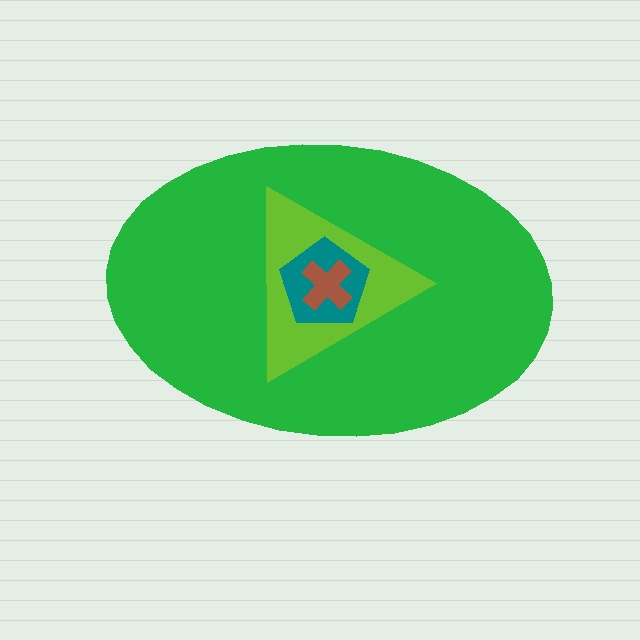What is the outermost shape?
The green ellipse.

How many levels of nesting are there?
4.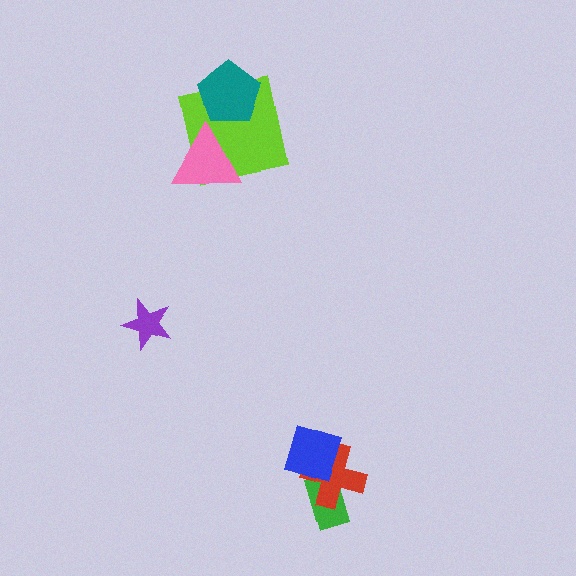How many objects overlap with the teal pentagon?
1 object overlaps with the teal pentagon.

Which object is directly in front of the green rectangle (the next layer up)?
The red cross is directly in front of the green rectangle.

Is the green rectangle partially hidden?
Yes, it is partially covered by another shape.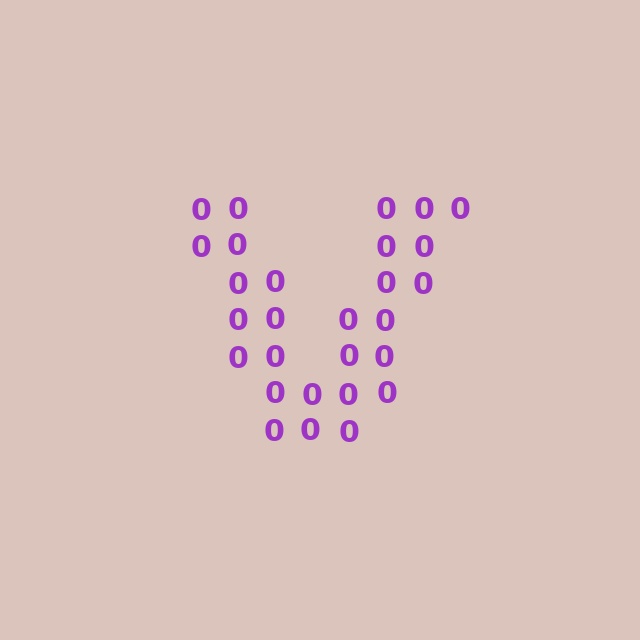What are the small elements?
The small elements are digit 0's.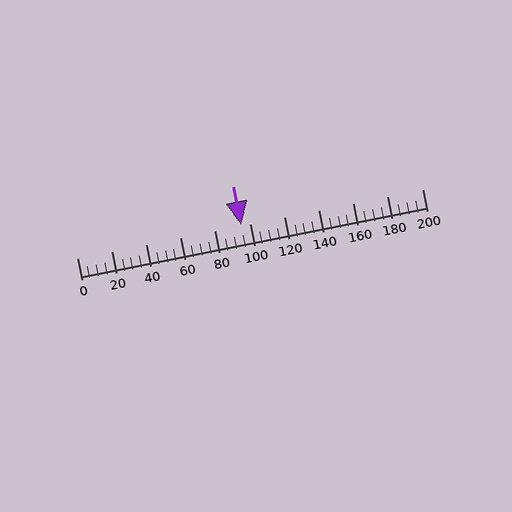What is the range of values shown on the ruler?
The ruler shows values from 0 to 200.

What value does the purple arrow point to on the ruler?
The purple arrow points to approximately 95.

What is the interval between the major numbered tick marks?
The major tick marks are spaced 20 units apart.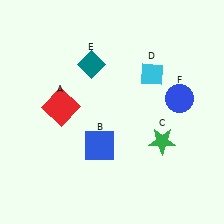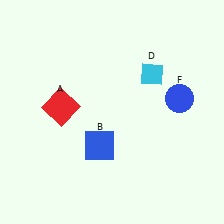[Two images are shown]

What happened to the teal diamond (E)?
The teal diamond (E) was removed in Image 2. It was in the top-left area of Image 1.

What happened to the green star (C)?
The green star (C) was removed in Image 2. It was in the bottom-right area of Image 1.